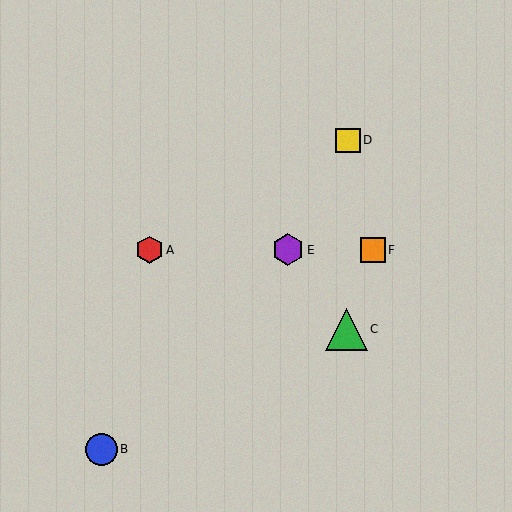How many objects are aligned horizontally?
3 objects (A, E, F) are aligned horizontally.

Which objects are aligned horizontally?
Objects A, E, F are aligned horizontally.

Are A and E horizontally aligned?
Yes, both are at y≈250.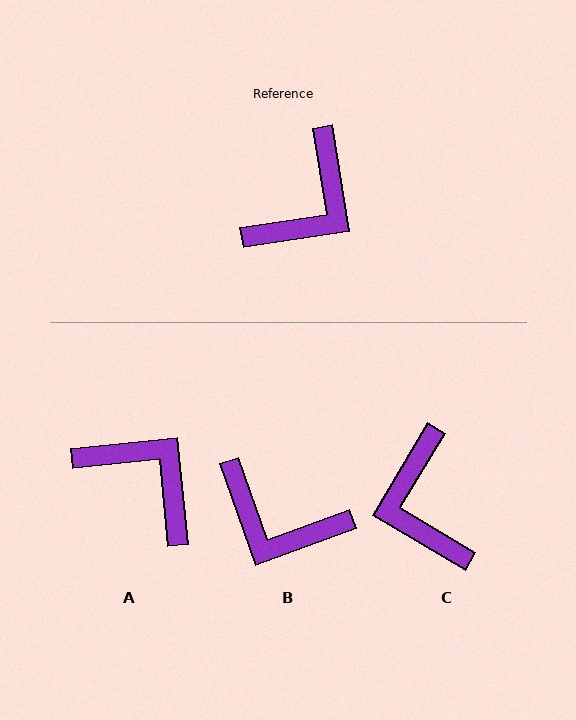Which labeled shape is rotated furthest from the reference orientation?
C, about 130 degrees away.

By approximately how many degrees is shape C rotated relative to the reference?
Approximately 130 degrees clockwise.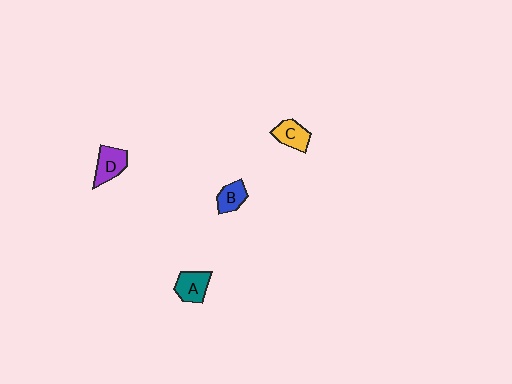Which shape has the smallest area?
Shape B (blue).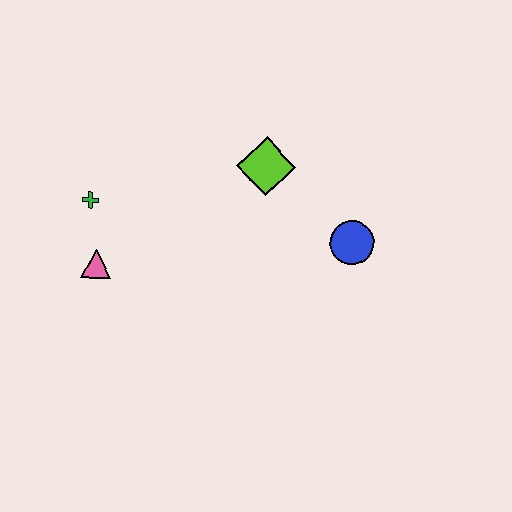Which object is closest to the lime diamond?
The blue circle is closest to the lime diamond.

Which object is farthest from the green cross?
The blue circle is farthest from the green cross.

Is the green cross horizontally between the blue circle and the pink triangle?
No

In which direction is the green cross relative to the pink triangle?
The green cross is above the pink triangle.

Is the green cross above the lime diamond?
No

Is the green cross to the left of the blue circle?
Yes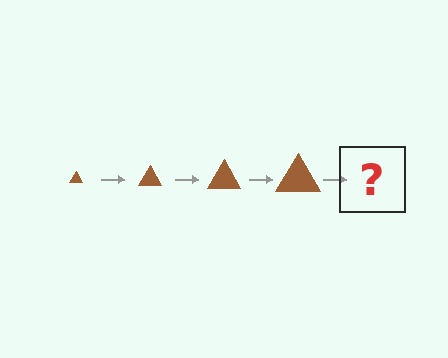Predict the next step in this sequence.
The next step is a brown triangle, larger than the previous one.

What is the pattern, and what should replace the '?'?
The pattern is that the triangle gets progressively larger each step. The '?' should be a brown triangle, larger than the previous one.